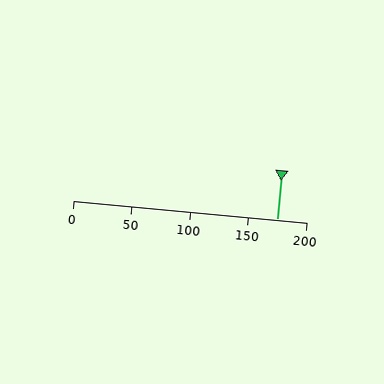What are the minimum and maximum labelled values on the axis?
The axis runs from 0 to 200.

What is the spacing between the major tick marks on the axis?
The major ticks are spaced 50 apart.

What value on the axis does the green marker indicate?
The marker indicates approximately 175.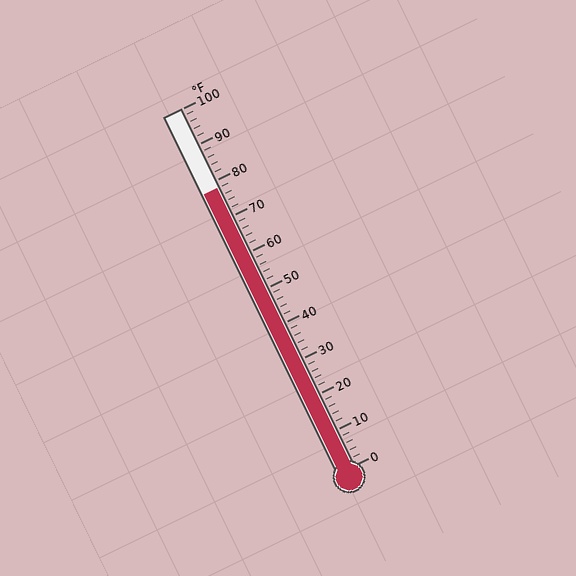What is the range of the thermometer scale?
The thermometer scale ranges from 0°F to 100°F.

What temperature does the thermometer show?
The thermometer shows approximately 78°F.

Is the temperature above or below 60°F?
The temperature is above 60°F.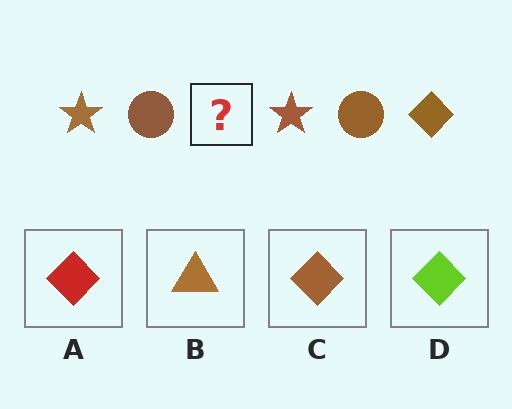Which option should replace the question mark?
Option C.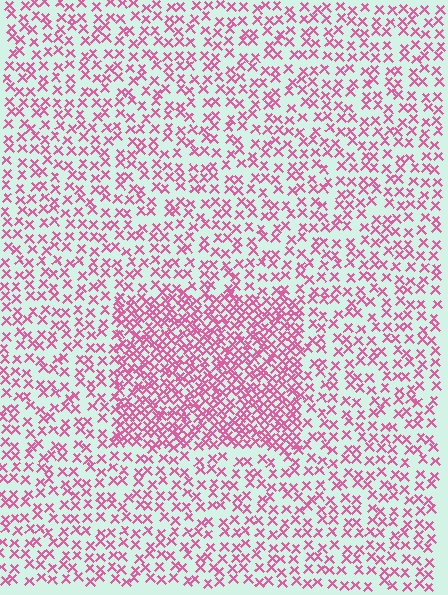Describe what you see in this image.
The image contains small pink elements arranged at two different densities. A rectangle-shaped region is visible where the elements are more densely packed than the surrounding area.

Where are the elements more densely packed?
The elements are more densely packed inside the rectangle boundary.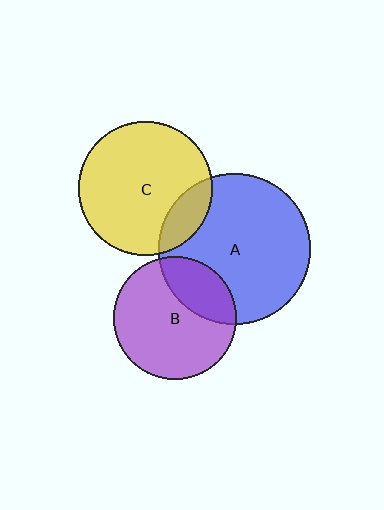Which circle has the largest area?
Circle A (blue).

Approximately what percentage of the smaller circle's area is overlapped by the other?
Approximately 15%.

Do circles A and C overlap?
Yes.